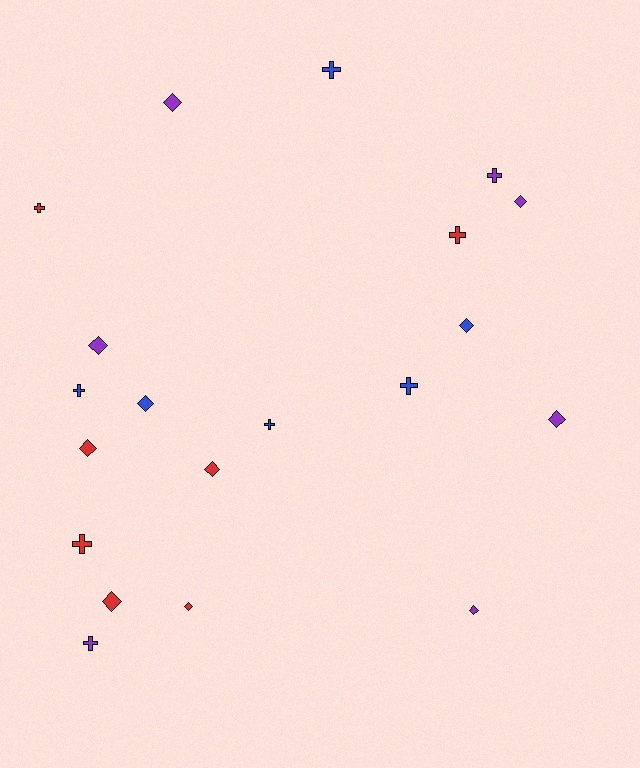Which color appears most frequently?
Purple, with 7 objects.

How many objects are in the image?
There are 20 objects.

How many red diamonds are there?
There are 4 red diamonds.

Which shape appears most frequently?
Diamond, with 11 objects.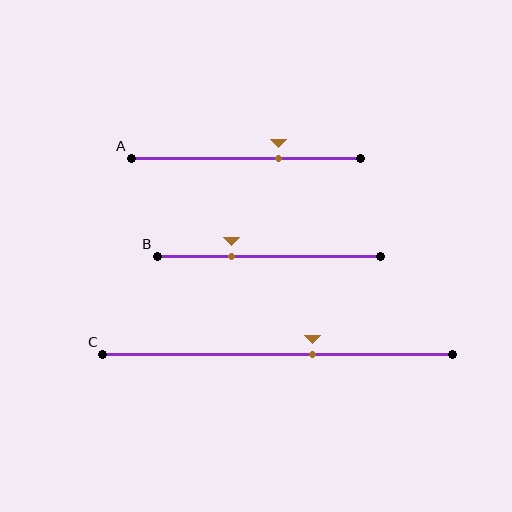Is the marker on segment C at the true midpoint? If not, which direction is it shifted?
No, the marker on segment C is shifted to the right by about 10% of the segment length.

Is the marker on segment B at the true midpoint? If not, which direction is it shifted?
No, the marker on segment B is shifted to the left by about 17% of the segment length.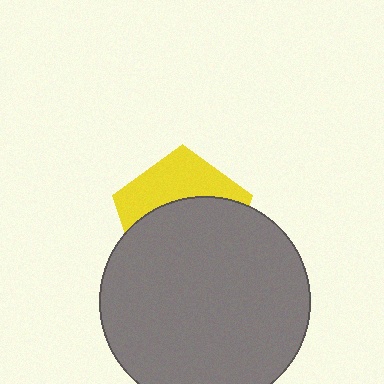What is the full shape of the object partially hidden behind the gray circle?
The partially hidden object is a yellow pentagon.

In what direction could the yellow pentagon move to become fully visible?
The yellow pentagon could move up. That would shift it out from behind the gray circle entirely.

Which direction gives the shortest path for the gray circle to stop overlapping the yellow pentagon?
Moving down gives the shortest separation.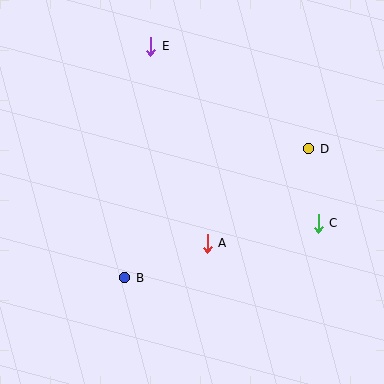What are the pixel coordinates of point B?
Point B is at (125, 278).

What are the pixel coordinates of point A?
Point A is at (207, 243).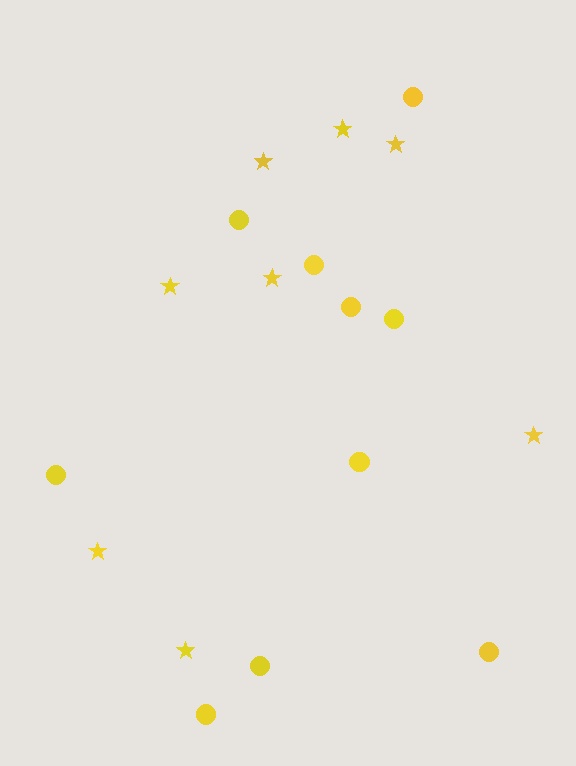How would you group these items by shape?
There are 2 groups: one group of stars (8) and one group of circles (10).